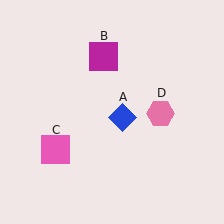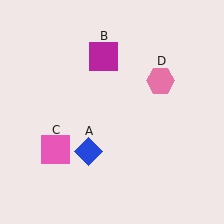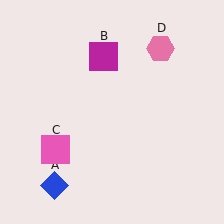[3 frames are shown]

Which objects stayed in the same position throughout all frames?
Magenta square (object B) and pink square (object C) remained stationary.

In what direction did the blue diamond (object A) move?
The blue diamond (object A) moved down and to the left.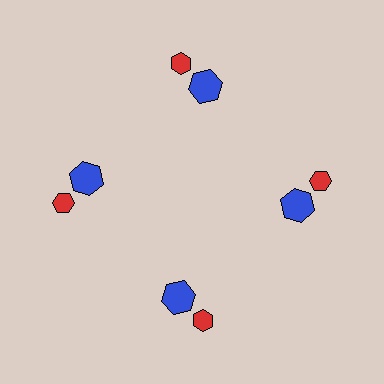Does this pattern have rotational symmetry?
Yes, this pattern has 4-fold rotational symmetry. It looks the same after rotating 90 degrees around the center.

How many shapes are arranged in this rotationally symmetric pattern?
There are 8 shapes, arranged in 4 groups of 2.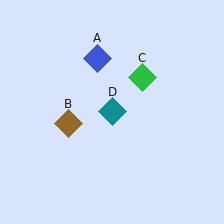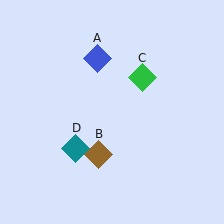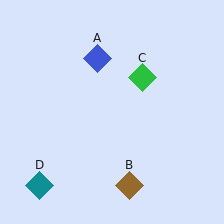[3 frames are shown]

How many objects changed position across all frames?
2 objects changed position: brown diamond (object B), teal diamond (object D).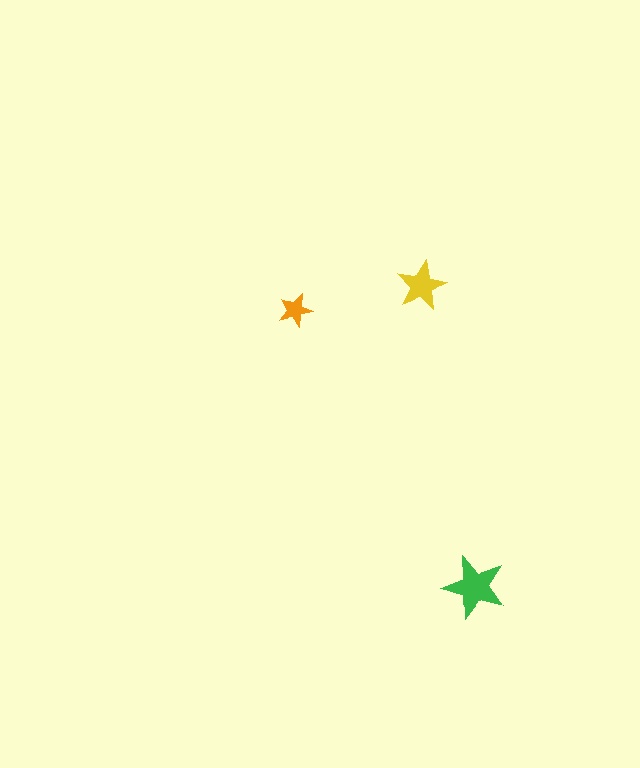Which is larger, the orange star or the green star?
The green one.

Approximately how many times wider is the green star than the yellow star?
About 1.5 times wider.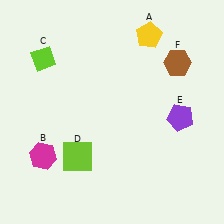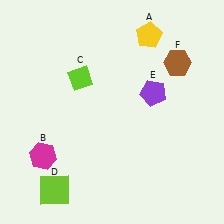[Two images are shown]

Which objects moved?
The objects that moved are: the lime diamond (C), the lime square (D), the purple pentagon (E).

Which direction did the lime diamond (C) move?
The lime diamond (C) moved right.